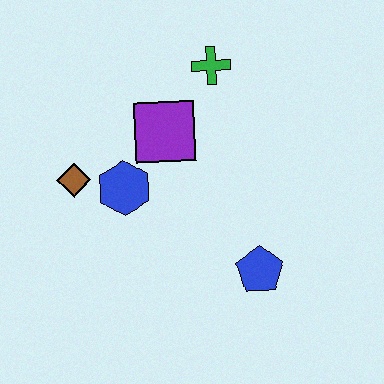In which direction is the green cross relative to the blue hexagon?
The green cross is above the blue hexagon.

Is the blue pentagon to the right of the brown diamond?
Yes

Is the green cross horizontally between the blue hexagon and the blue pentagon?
Yes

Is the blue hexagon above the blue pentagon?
Yes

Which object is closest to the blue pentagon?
The blue hexagon is closest to the blue pentagon.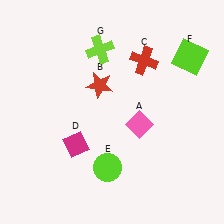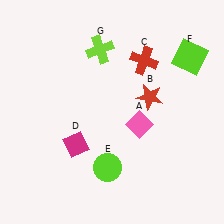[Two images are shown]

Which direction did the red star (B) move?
The red star (B) moved right.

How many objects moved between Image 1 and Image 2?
1 object moved between the two images.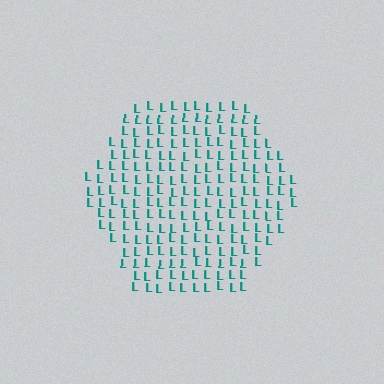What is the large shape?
The large shape is a hexagon.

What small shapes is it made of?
It is made of small letter L's.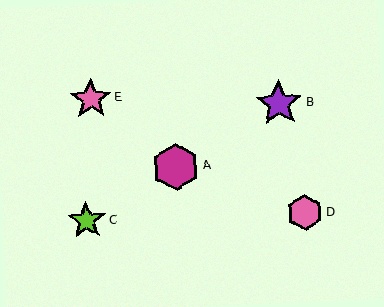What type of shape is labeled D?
Shape D is a pink hexagon.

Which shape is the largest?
The magenta hexagon (labeled A) is the largest.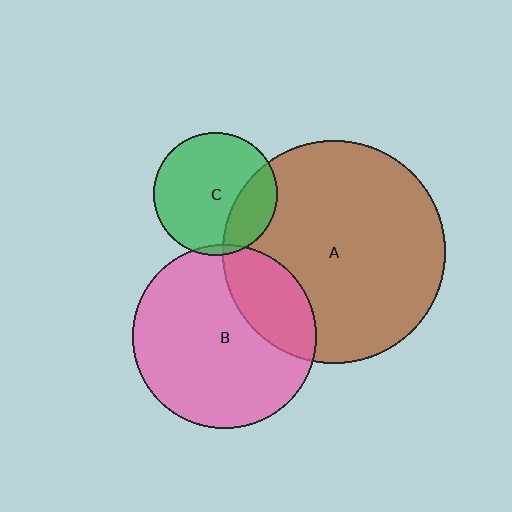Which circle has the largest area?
Circle A (brown).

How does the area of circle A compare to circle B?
Approximately 1.5 times.